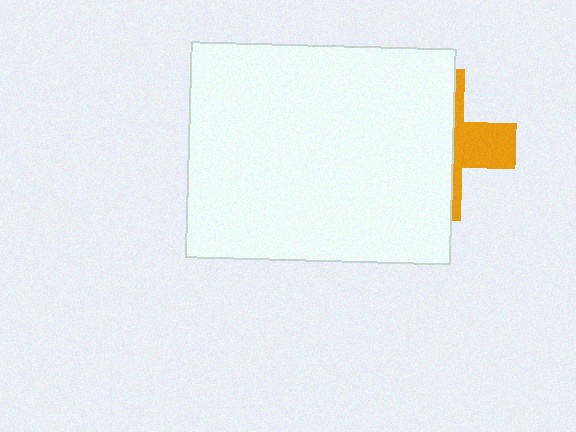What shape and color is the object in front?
The object in front is a white rectangle.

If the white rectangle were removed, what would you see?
You would see the complete orange cross.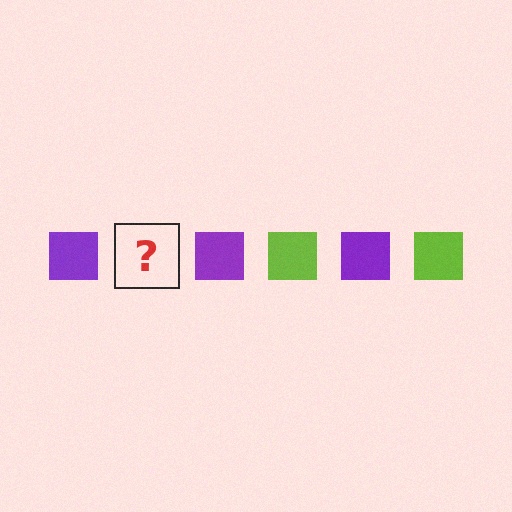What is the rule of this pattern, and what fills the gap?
The rule is that the pattern cycles through purple, lime squares. The gap should be filled with a lime square.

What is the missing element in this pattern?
The missing element is a lime square.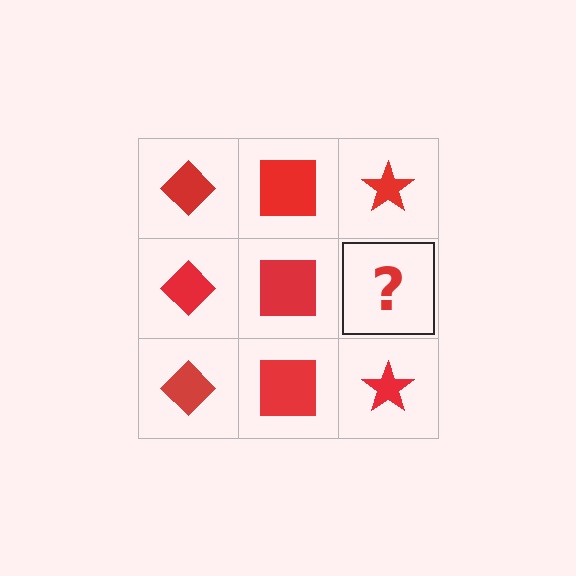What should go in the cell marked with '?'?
The missing cell should contain a red star.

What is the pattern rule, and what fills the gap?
The rule is that each column has a consistent shape. The gap should be filled with a red star.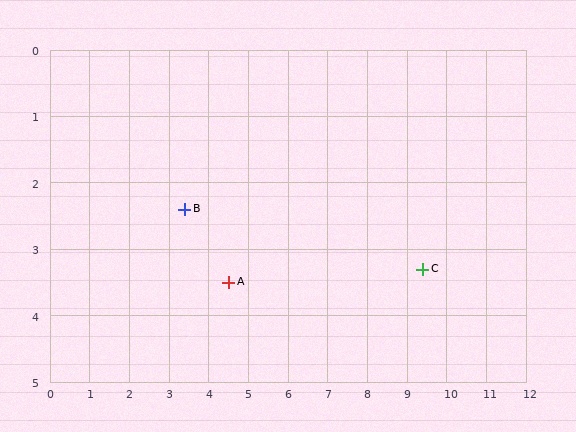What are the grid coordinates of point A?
Point A is at approximately (4.5, 3.5).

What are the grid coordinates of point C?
Point C is at approximately (9.4, 3.3).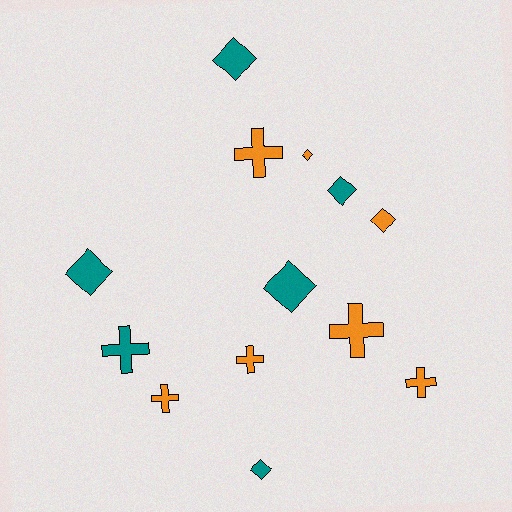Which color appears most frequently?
Orange, with 7 objects.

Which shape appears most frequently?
Diamond, with 7 objects.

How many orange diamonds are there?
There are 2 orange diamonds.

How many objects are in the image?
There are 13 objects.